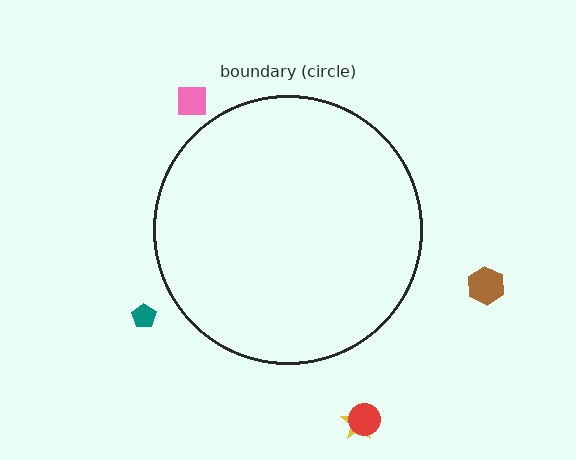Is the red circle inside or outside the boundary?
Outside.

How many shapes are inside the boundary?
0 inside, 5 outside.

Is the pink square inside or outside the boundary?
Outside.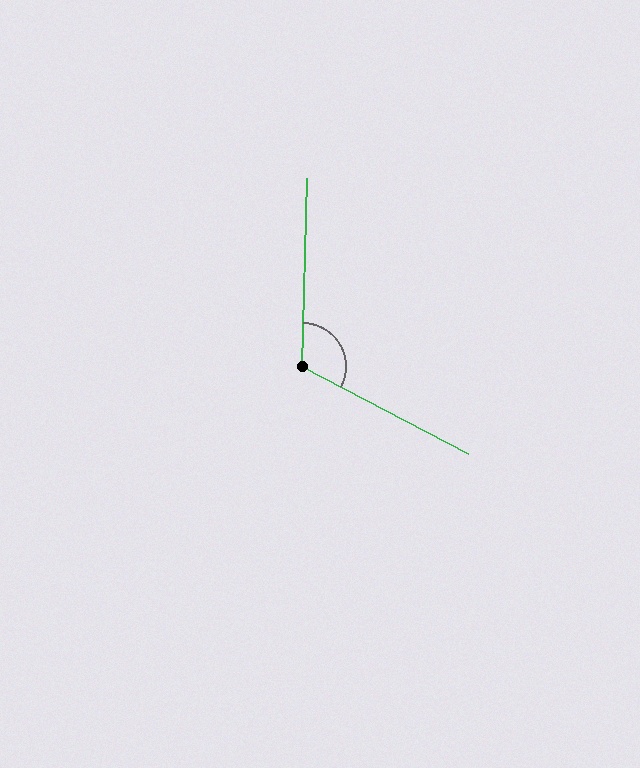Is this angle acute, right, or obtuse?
It is obtuse.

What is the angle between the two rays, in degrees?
Approximately 116 degrees.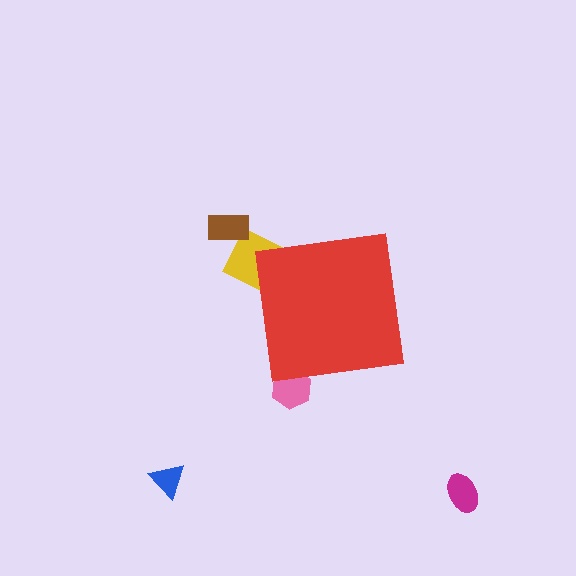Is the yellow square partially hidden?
Yes, the yellow square is partially hidden behind the red square.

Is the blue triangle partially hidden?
No, the blue triangle is fully visible.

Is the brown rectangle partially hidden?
No, the brown rectangle is fully visible.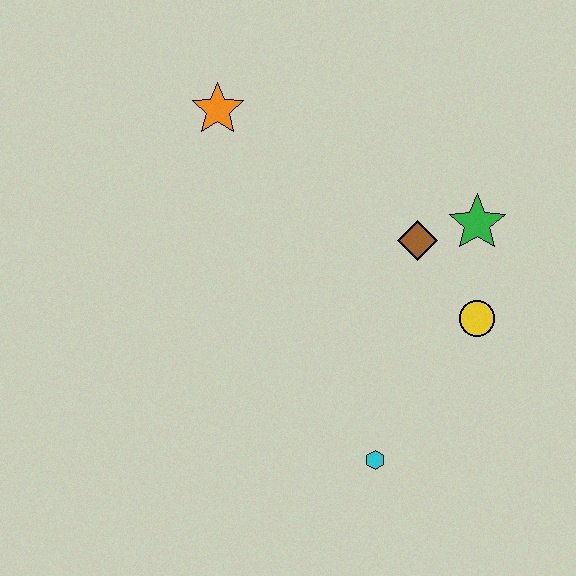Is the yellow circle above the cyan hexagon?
Yes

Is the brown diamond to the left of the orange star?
No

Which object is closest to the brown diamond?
The green star is closest to the brown diamond.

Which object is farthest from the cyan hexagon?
The orange star is farthest from the cyan hexagon.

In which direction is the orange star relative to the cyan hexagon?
The orange star is above the cyan hexagon.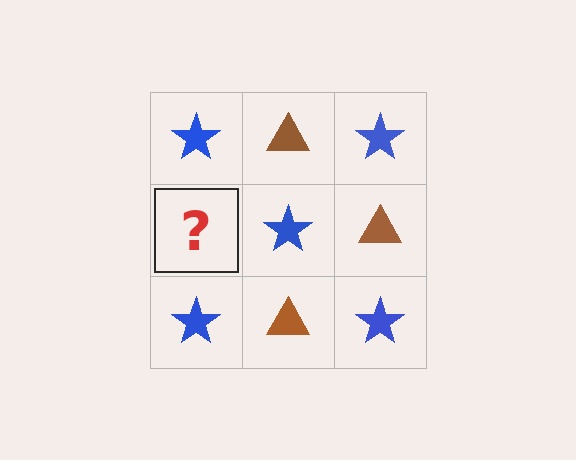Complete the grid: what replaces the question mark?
The question mark should be replaced with a brown triangle.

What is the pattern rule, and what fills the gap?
The rule is that it alternates blue star and brown triangle in a checkerboard pattern. The gap should be filled with a brown triangle.